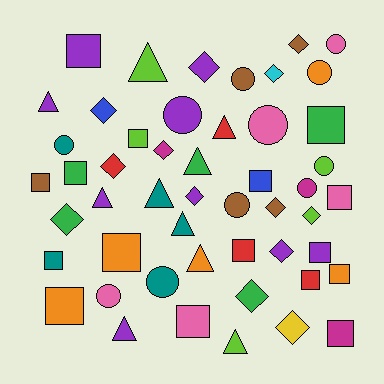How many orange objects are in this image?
There are 5 orange objects.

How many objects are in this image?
There are 50 objects.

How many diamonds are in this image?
There are 13 diamonds.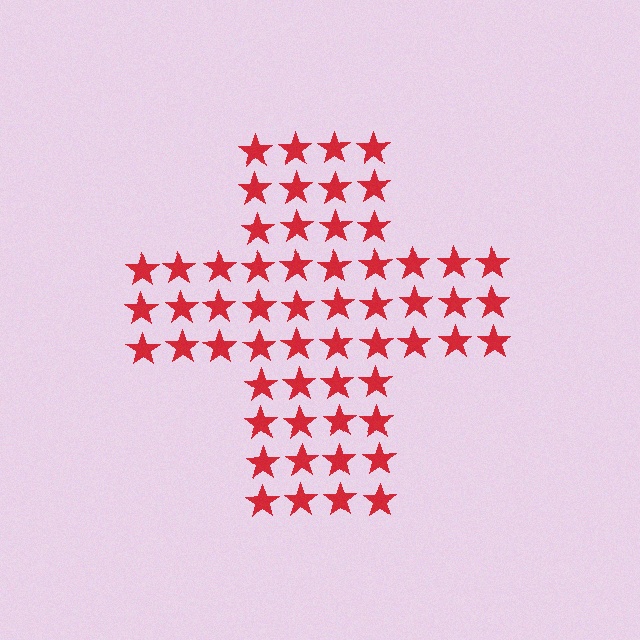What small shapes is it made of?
It is made of small stars.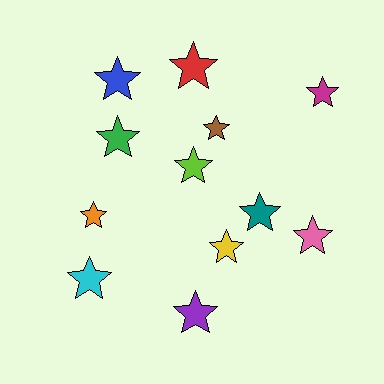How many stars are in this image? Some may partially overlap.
There are 12 stars.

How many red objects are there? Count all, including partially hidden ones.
There is 1 red object.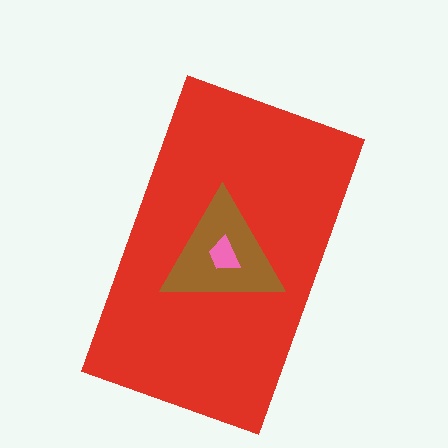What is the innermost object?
The pink trapezoid.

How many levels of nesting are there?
3.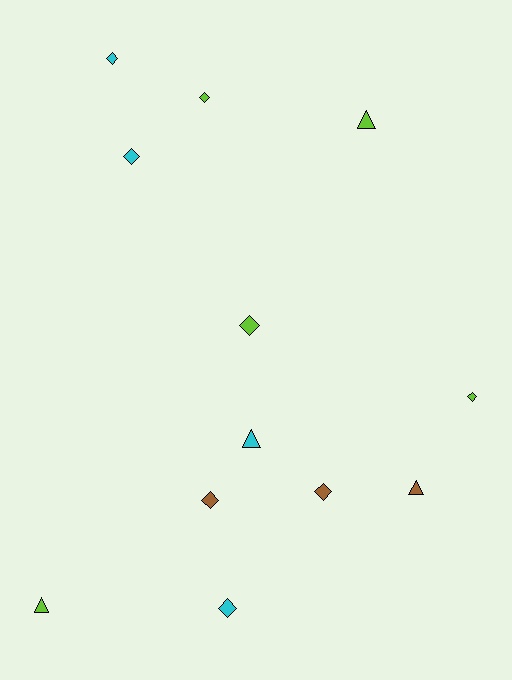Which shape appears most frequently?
Diamond, with 8 objects.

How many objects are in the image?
There are 12 objects.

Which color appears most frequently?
Lime, with 5 objects.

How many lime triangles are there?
There are 2 lime triangles.